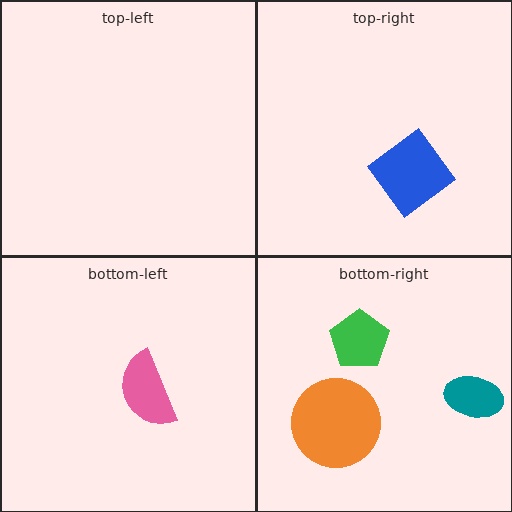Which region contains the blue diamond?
The top-right region.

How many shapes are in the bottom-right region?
3.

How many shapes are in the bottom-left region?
1.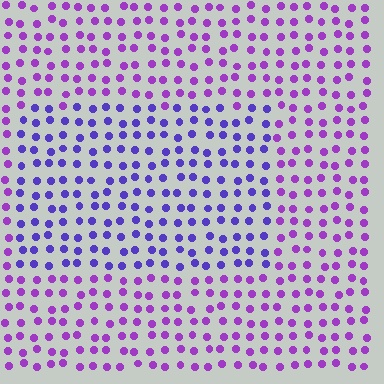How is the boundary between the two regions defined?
The boundary is defined purely by a slight shift in hue (about 33 degrees). Spacing, size, and orientation are identical on both sides.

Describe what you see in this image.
The image is filled with small purple elements in a uniform arrangement. A rectangle-shaped region is visible where the elements are tinted to a slightly different hue, forming a subtle color boundary.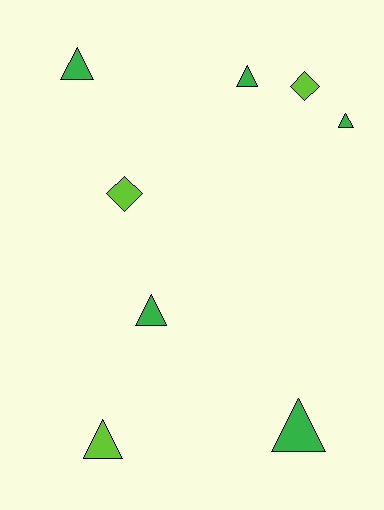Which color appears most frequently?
Green, with 5 objects.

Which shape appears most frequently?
Triangle, with 6 objects.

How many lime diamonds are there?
There are 2 lime diamonds.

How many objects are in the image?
There are 8 objects.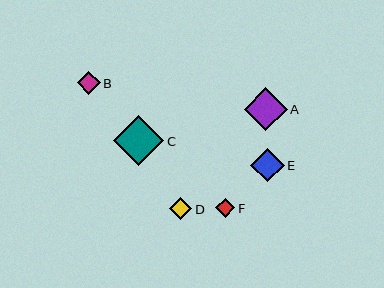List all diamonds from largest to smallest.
From largest to smallest: C, A, E, B, D, F.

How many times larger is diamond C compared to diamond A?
Diamond C is approximately 1.2 times the size of diamond A.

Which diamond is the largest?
Diamond C is the largest with a size of approximately 50 pixels.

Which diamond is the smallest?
Diamond F is the smallest with a size of approximately 19 pixels.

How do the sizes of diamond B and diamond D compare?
Diamond B and diamond D are approximately the same size.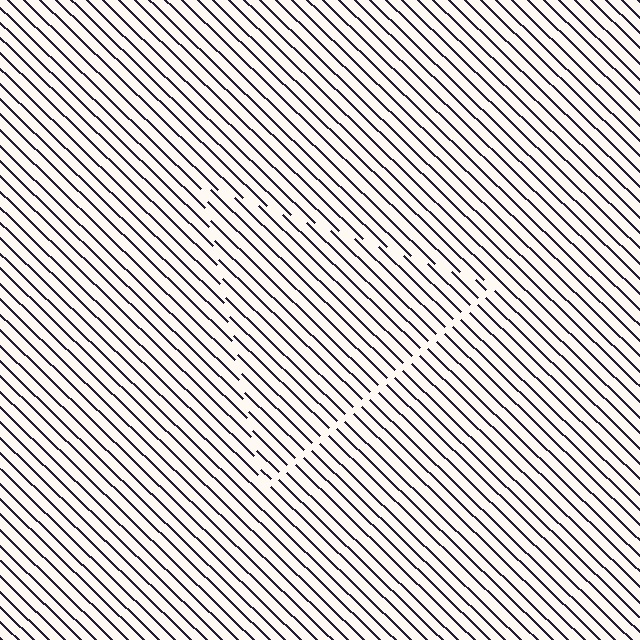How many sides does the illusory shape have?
3 sides — the line-ends trace a triangle.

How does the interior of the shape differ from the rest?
The interior of the shape contains the same grating, shifted by half a period — the contour is defined by the phase discontinuity where line-ends from the inner and outer gratings abut.